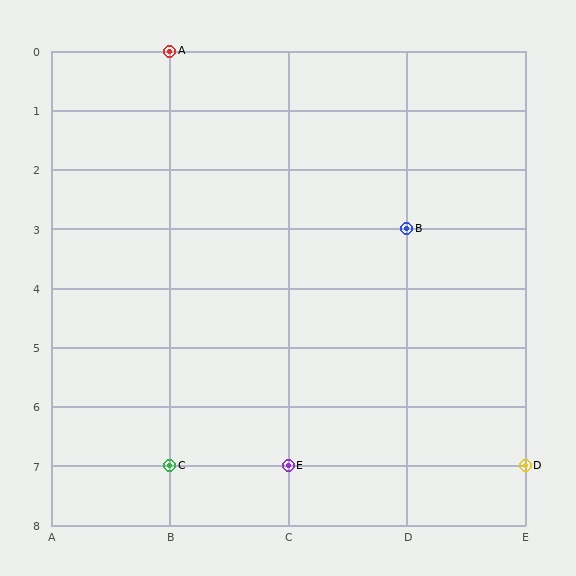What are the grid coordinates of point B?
Point B is at grid coordinates (D, 3).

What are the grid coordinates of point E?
Point E is at grid coordinates (C, 7).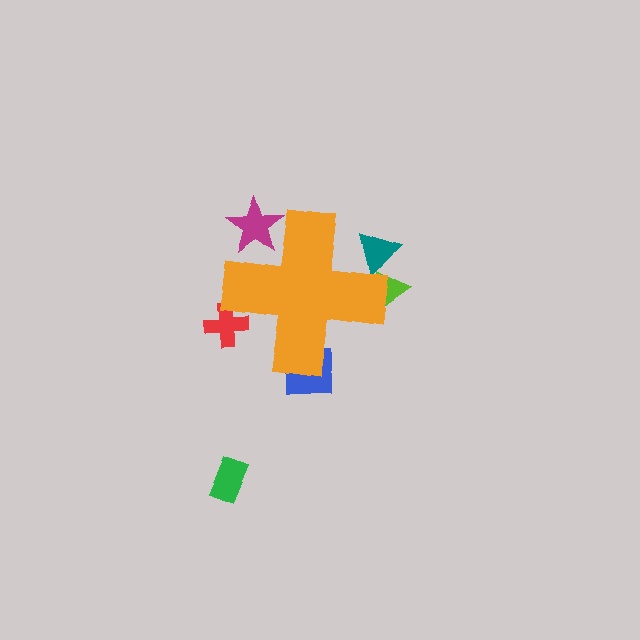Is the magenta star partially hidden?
Yes, the magenta star is partially hidden behind the orange cross.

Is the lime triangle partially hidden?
Yes, the lime triangle is partially hidden behind the orange cross.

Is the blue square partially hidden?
Yes, the blue square is partially hidden behind the orange cross.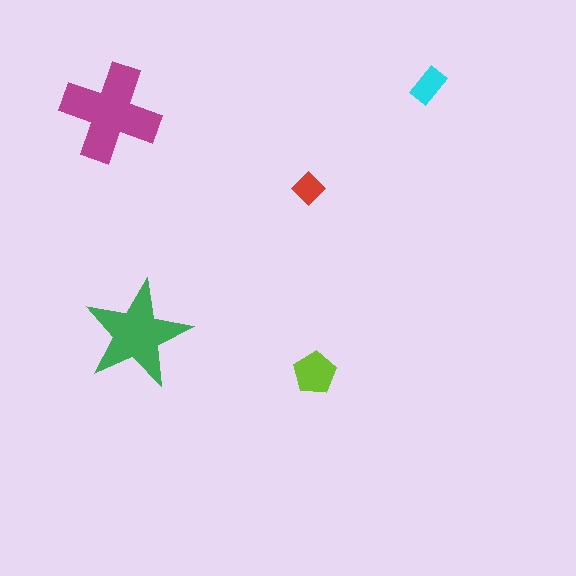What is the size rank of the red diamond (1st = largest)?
5th.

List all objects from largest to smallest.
The magenta cross, the green star, the lime pentagon, the cyan rectangle, the red diamond.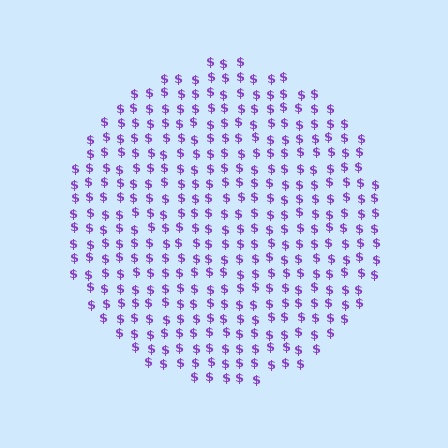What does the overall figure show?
The overall figure shows a circle.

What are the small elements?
The small elements are dollar signs.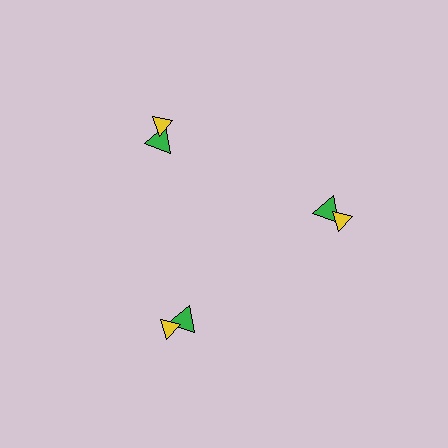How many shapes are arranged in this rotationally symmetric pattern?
There are 6 shapes, arranged in 3 groups of 2.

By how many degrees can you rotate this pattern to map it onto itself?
The pattern maps onto itself every 120 degrees of rotation.